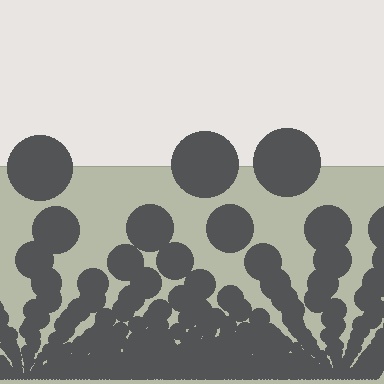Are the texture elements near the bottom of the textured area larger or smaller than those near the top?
Smaller. The gradient is inverted — elements near the bottom are smaller and denser.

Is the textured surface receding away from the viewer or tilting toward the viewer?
The surface appears to tilt toward the viewer. Texture elements get larger and sparser toward the top.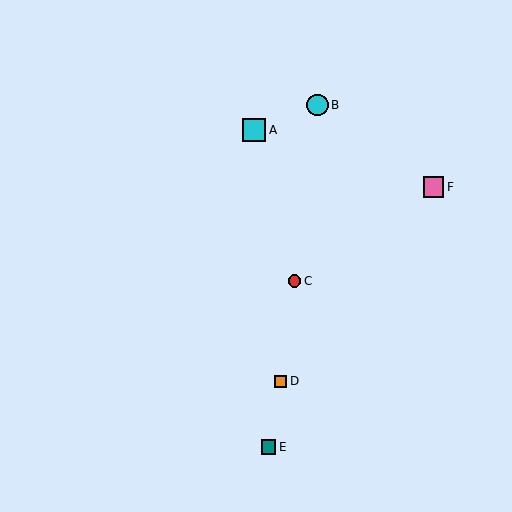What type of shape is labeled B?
Shape B is a cyan circle.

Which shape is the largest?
The cyan square (labeled A) is the largest.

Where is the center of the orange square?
The center of the orange square is at (281, 381).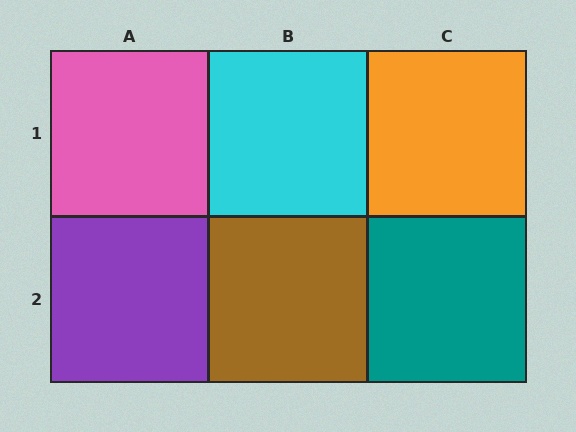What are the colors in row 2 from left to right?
Purple, brown, teal.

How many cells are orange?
1 cell is orange.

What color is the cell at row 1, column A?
Pink.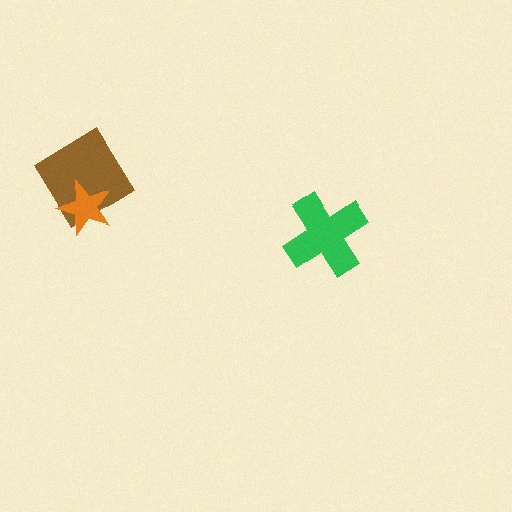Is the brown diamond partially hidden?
Yes, it is partially covered by another shape.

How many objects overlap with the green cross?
0 objects overlap with the green cross.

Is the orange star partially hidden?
No, no other shape covers it.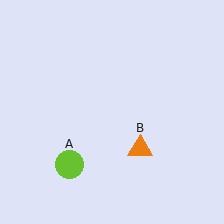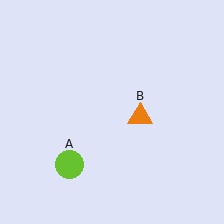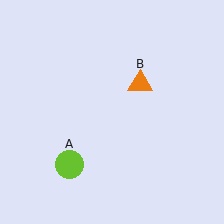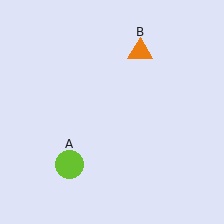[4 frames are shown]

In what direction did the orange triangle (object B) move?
The orange triangle (object B) moved up.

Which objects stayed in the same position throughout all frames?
Lime circle (object A) remained stationary.